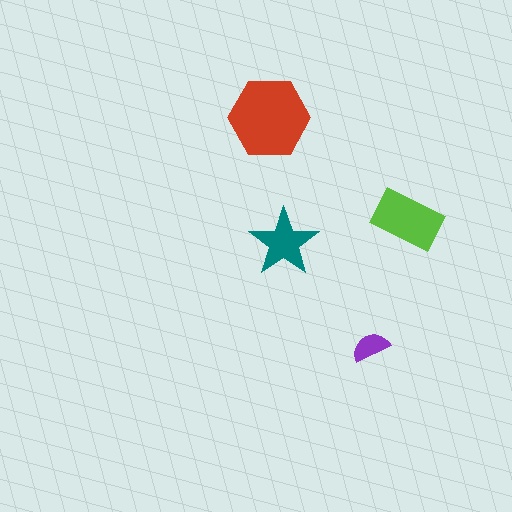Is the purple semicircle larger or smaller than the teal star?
Smaller.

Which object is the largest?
The red hexagon.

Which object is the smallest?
The purple semicircle.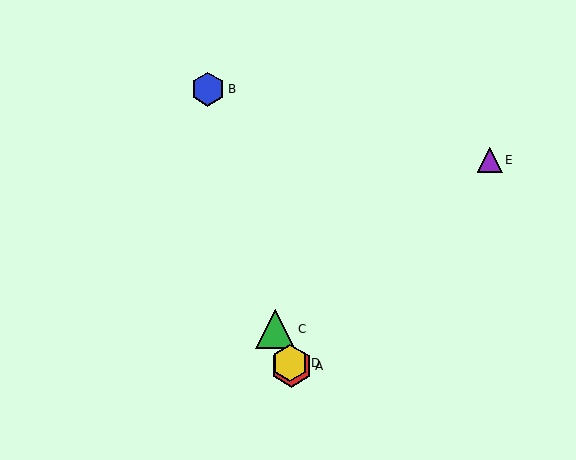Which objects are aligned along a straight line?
Objects A, C, D are aligned along a straight line.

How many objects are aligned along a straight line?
3 objects (A, C, D) are aligned along a straight line.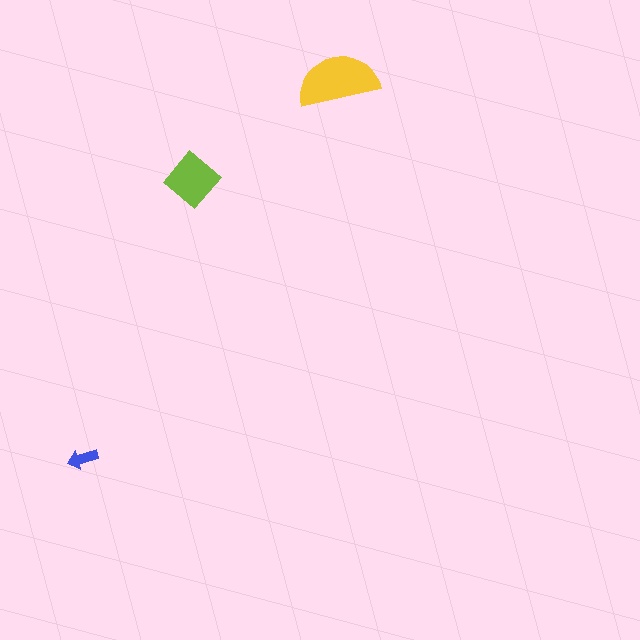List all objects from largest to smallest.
The yellow semicircle, the lime diamond, the blue arrow.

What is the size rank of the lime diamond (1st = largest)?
2nd.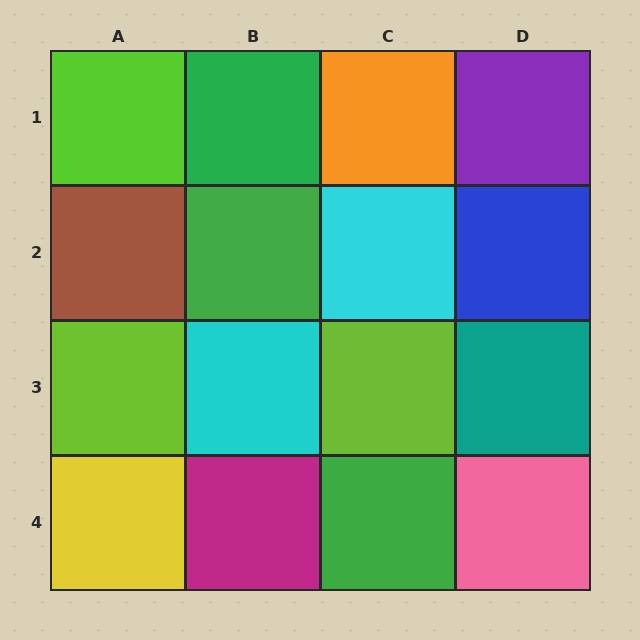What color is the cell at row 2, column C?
Cyan.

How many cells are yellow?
1 cell is yellow.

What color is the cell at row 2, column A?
Brown.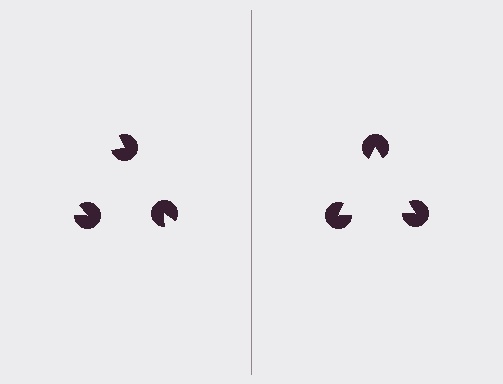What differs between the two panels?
The pac-man discs are positioned identically on both sides; only the wedge orientations differ. On the right they align to a triangle; on the left they are misaligned.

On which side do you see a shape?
An illusory triangle appears on the right side. On the left side the wedge cuts are rotated, so no coherent shape forms.